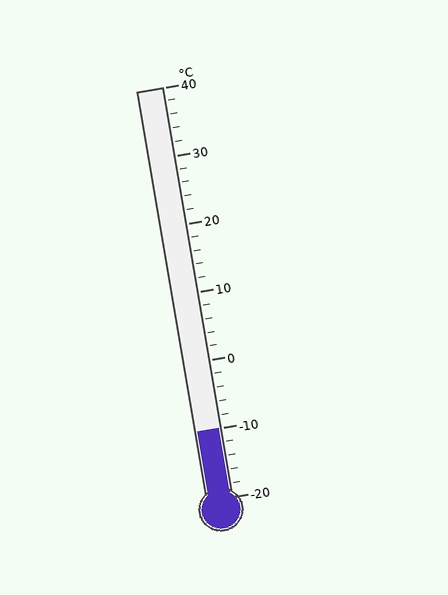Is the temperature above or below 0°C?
The temperature is below 0°C.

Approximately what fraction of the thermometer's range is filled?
The thermometer is filled to approximately 15% of its range.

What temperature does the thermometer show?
The thermometer shows approximately -10°C.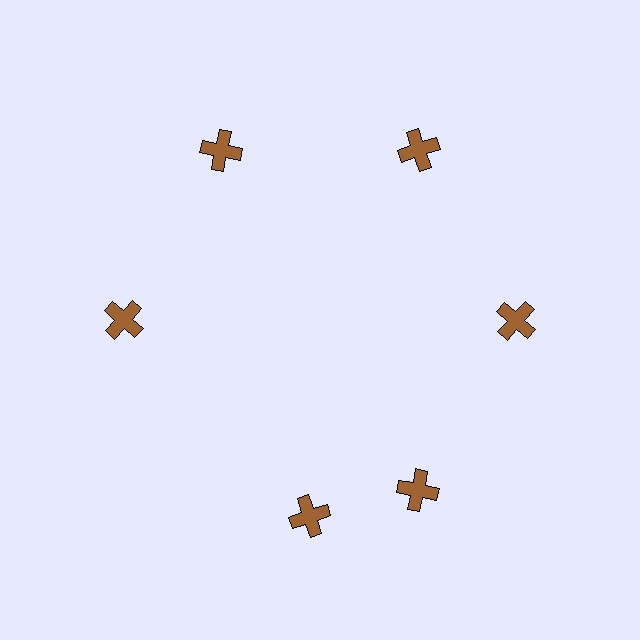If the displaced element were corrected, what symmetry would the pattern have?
It would have 6-fold rotational symmetry — the pattern would map onto itself every 60 degrees.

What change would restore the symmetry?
The symmetry would be restored by rotating it back into even spacing with its neighbors so that all 6 crosses sit at equal angles and equal distance from the center.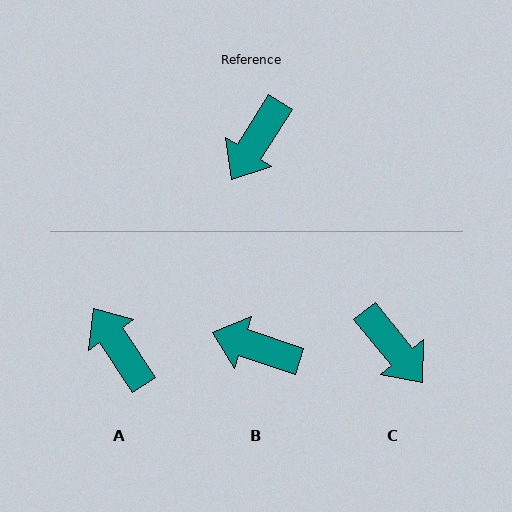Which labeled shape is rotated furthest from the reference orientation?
A, about 114 degrees away.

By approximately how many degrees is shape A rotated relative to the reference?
Approximately 114 degrees clockwise.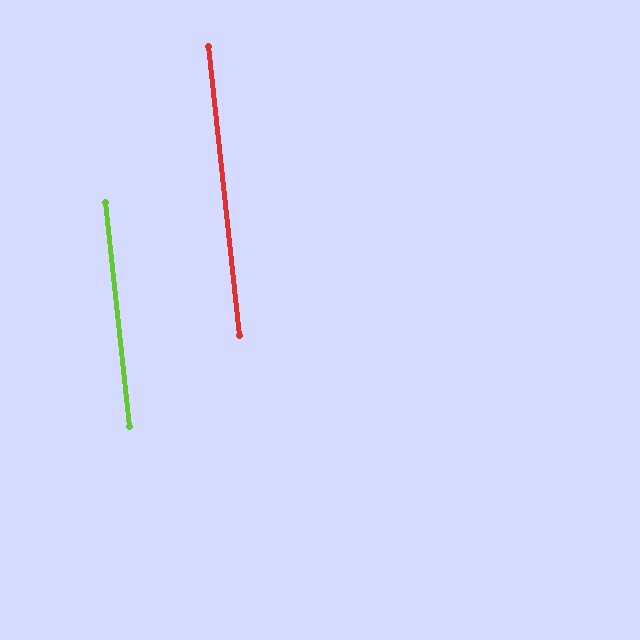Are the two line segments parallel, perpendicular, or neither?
Parallel — their directions differ by only 0.1°.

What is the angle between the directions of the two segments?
Approximately 0 degrees.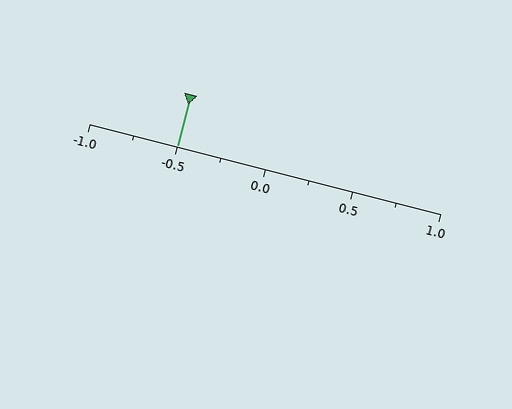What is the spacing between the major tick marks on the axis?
The major ticks are spaced 0.5 apart.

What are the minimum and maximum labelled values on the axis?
The axis runs from -1.0 to 1.0.